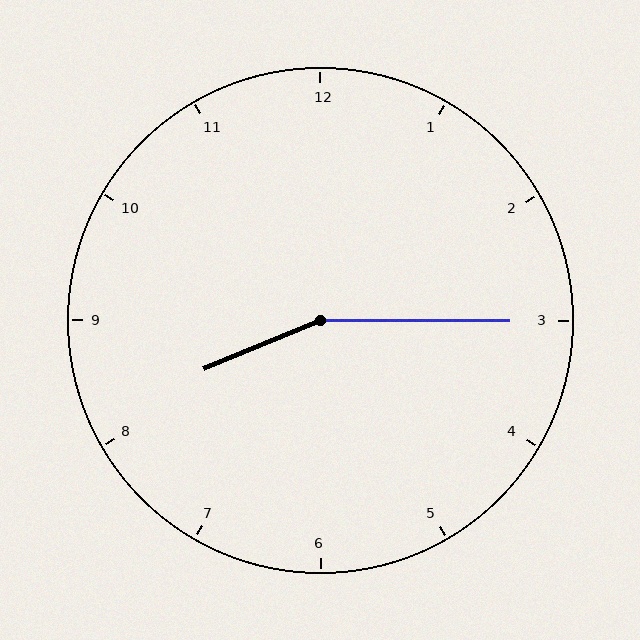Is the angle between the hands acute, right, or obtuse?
It is obtuse.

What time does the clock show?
8:15.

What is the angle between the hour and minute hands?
Approximately 158 degrees.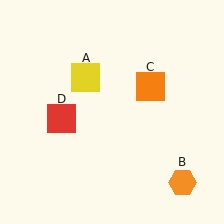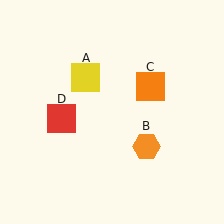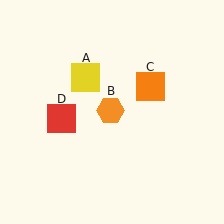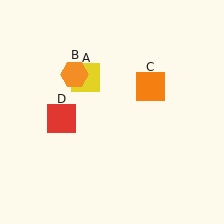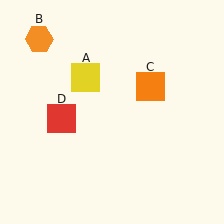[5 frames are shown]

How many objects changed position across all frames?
1 object changed position: orange hexagon (object B).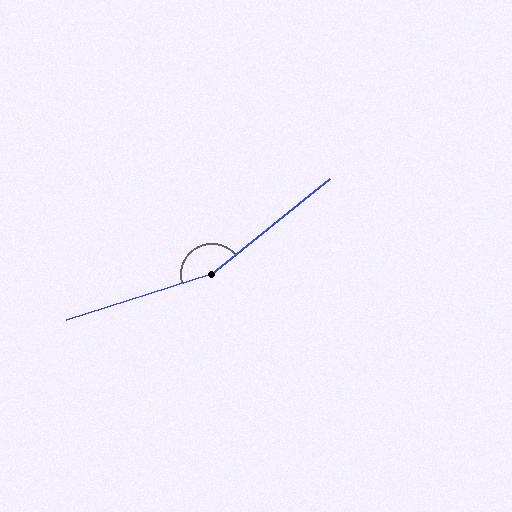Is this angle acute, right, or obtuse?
It is obtuse.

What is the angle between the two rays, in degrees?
Approximately 158 degrees.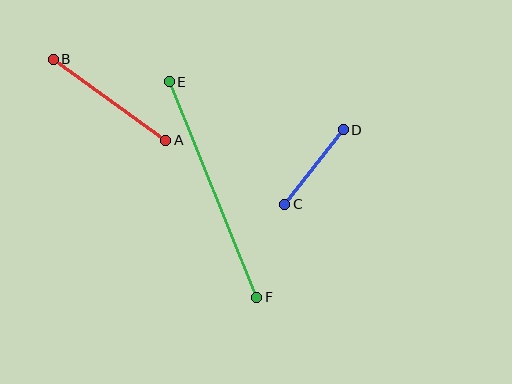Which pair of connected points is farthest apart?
Points E and F are farthest apart.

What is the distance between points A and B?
The distance is approximately 139 pixels.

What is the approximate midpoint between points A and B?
The midpoint is at approximately (110, 100) pixels.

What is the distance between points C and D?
The distance is approximately 95 pixels.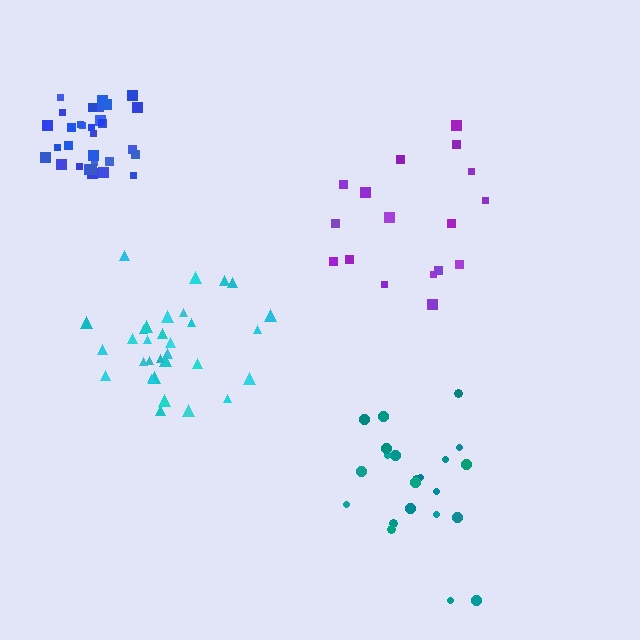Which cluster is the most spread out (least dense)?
Purple.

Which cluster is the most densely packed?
Blue.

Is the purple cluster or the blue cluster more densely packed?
Blue.